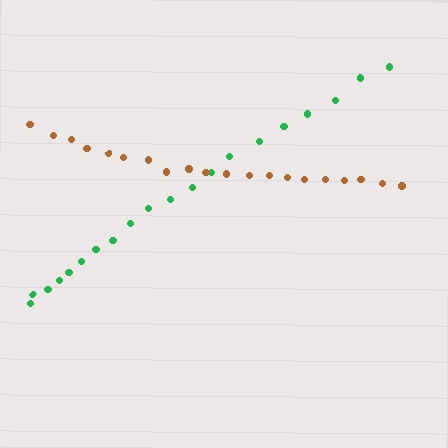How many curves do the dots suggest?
There are 2 distinct paths.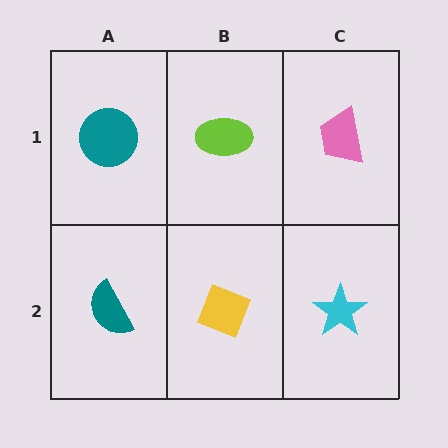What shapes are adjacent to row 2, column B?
A lime ellipse (row 1, column B), a teal semicircle (row 2, column A), a cyan star (row 2, column C).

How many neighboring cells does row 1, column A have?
2.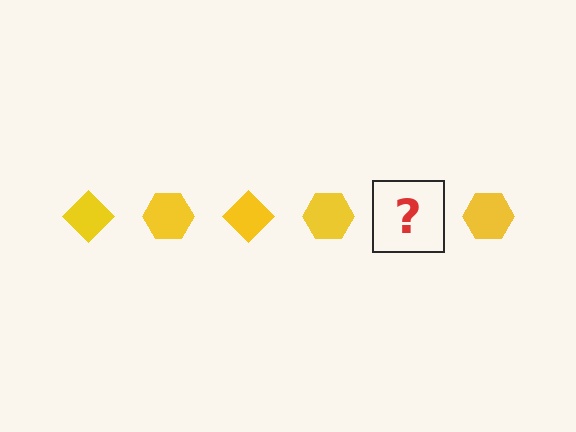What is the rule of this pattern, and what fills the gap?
The rule is that the pattern cycles through diamond, hexagon shapes in yellow. The gap should be filled with a yellow diamond.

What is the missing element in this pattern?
The missing element is a yellow diamond.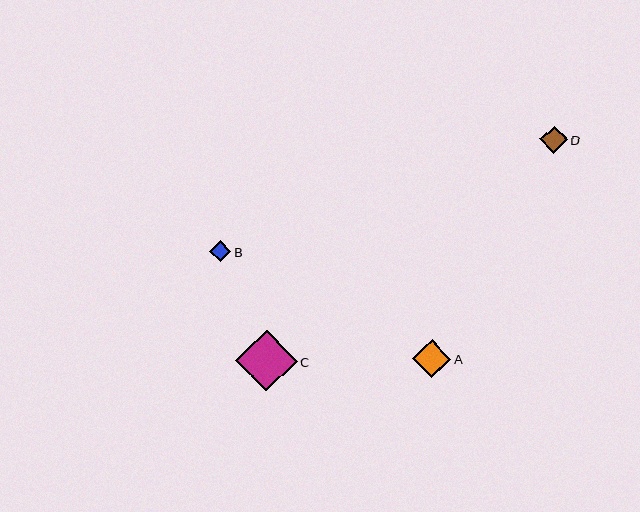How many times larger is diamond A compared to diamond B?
Diamond A is approximately 1.8 times the size of diamond B.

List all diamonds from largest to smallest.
From largest to smallest: C, A, D, B.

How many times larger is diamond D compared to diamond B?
Diamond D is approximately 1.3 times the size of diamond B.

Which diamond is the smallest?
Diamond B is the smallest with a size of approximately 21 pixels.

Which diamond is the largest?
Diamond C is the largest with a size of approximately 61 pixels.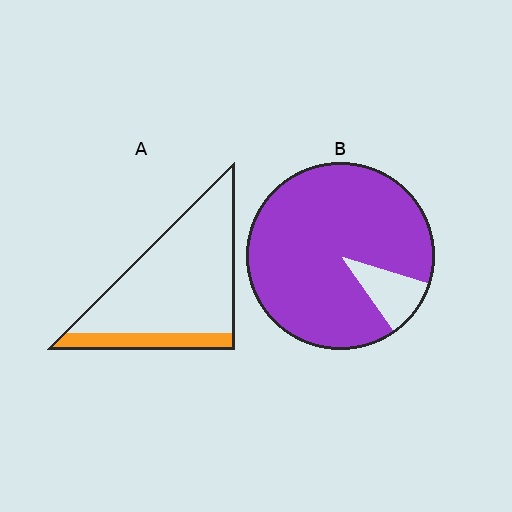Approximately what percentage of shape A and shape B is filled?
A is approximately 15% and B is approximately 90%.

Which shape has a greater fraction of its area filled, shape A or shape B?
Shape B.